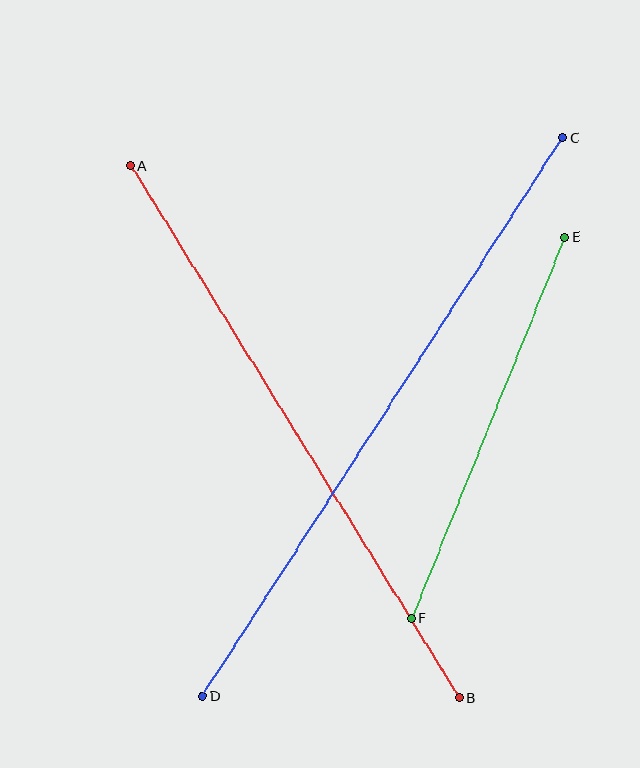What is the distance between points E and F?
The distance is approximately 411 pixels.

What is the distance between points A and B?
The distance is approximately 625 pixels.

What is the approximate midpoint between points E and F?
The midpoint is at approximately (488, 428) pixels.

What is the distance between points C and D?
The distance is approximately 665 pixels.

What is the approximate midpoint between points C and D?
The midpoint is at approximately (383, 417) pixels.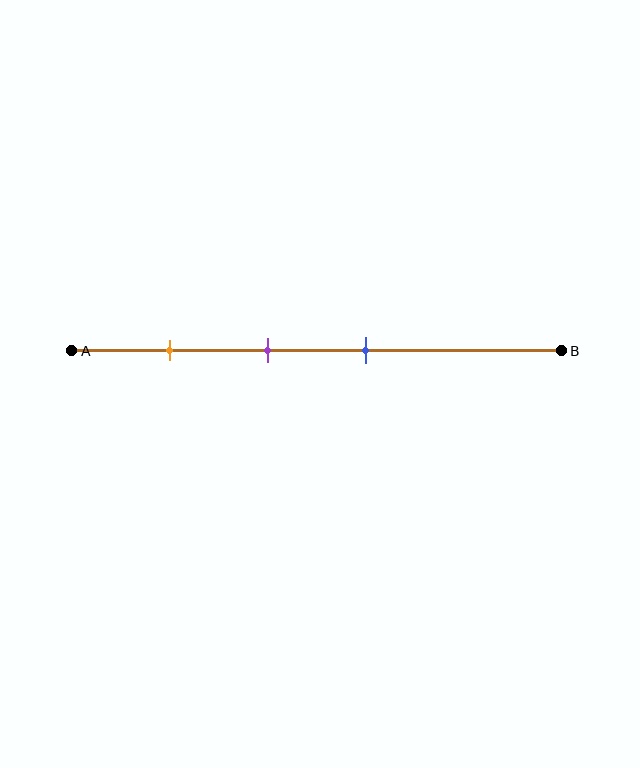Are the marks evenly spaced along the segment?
Yes, the marks are approximately evenly spaced.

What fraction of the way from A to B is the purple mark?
The purple mark is approximately 40% (0.4) of the way from A to B.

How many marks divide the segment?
There are 3 marks dividing the segment.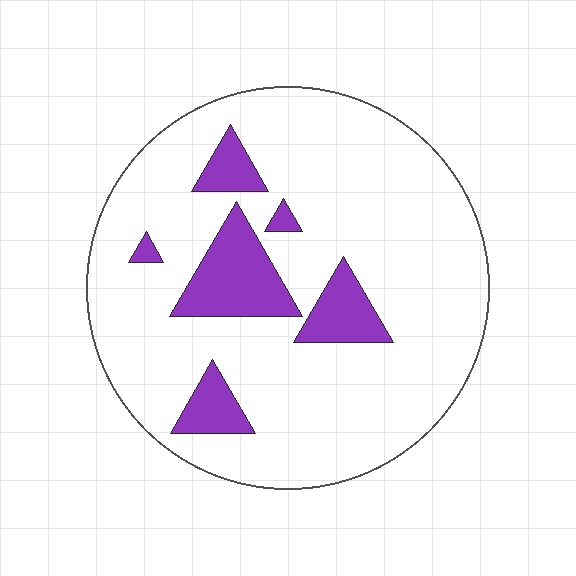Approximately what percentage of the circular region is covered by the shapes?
Approximately 15%.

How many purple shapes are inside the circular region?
6.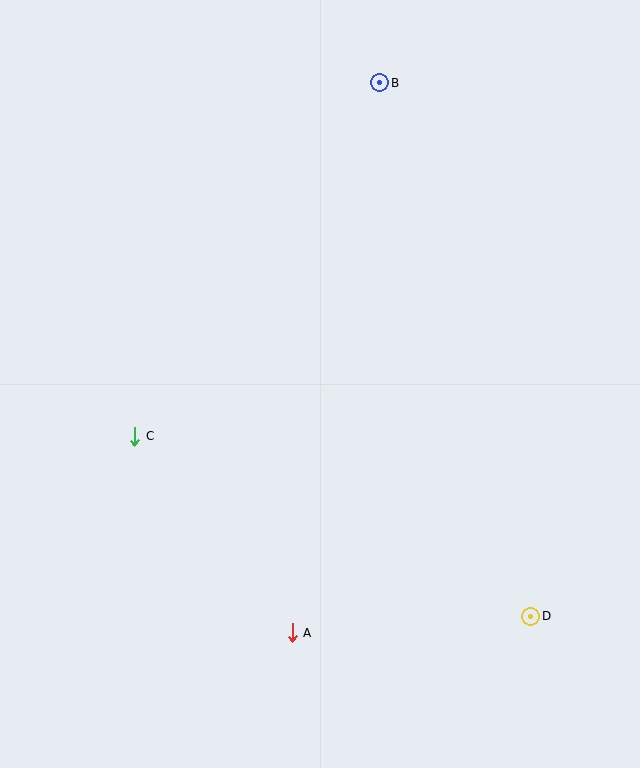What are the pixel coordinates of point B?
Point B is at (380, 83).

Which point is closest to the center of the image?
Point C at (135, 436) is closest to the center.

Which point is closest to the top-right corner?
Point B is closest to the top-right corner.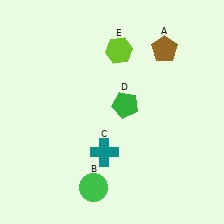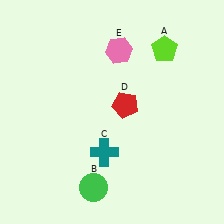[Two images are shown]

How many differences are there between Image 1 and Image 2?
There are 3 differences between the two images.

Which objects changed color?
A changed from brown to lime. D changed from green to red. E changed from lime to pink.